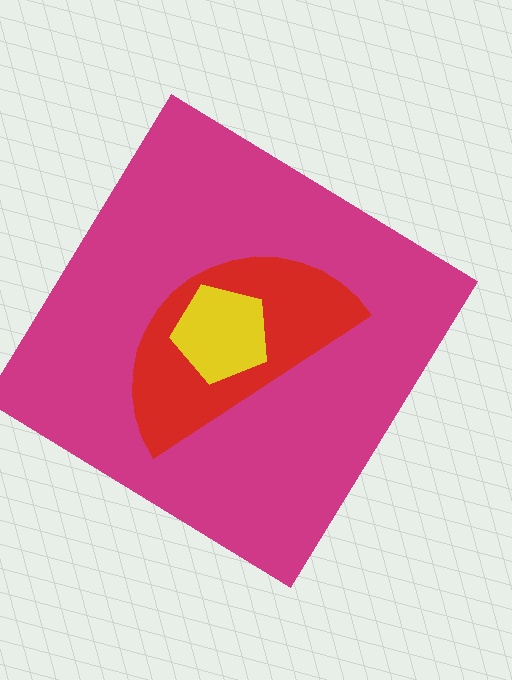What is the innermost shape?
The yellow pentagon.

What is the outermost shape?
The magenta diamond.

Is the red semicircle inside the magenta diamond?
Yes.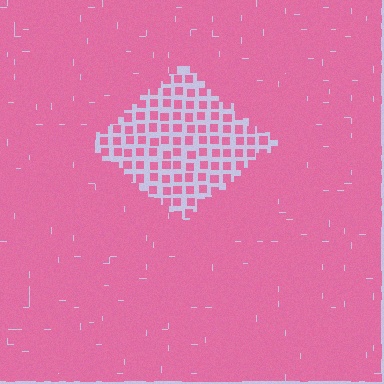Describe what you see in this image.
The image contains small pink elements arranged at two different densities. A diamond-shaped region is visible where the elements are less densely packed than the surrounding area.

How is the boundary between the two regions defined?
The boundary is defined by a change in element density (approximately 2.8x ratio). All elements are the same color, size, and shape.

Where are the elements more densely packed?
The elements are more densely packed outside the diamond boundary.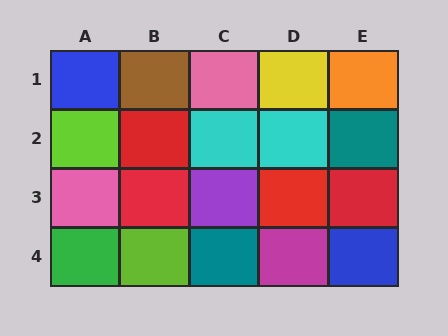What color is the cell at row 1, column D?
Yellow.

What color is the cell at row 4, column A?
Green.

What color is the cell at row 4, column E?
Blue.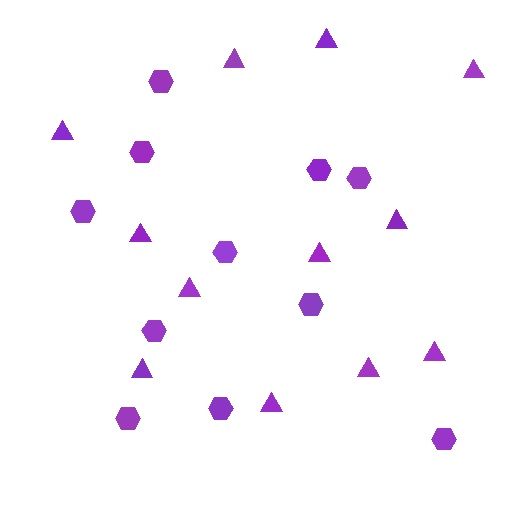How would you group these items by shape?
There are 2 groups: one group of hexagons (11) and one group of triangles (12).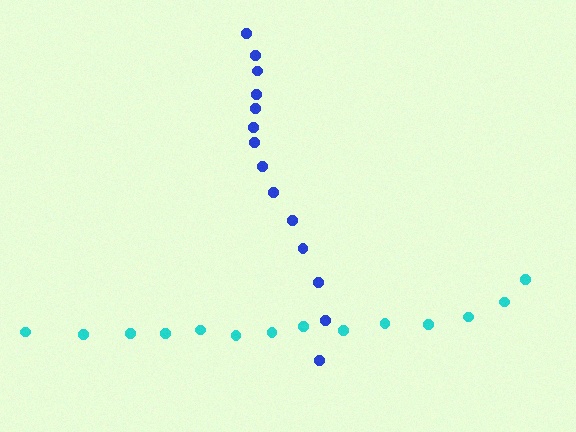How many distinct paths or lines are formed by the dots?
There are 2 distinct paths.